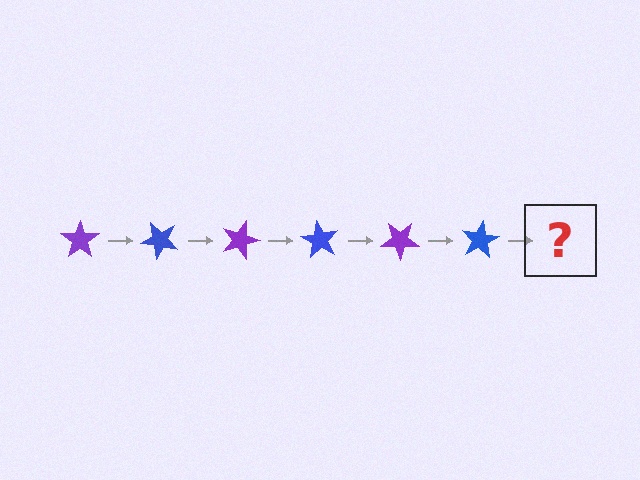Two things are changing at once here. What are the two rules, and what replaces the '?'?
The two rules are that it rotates 45 degrees each step and the color cycles through purple and blue. The '?' should be a purple star, rotated 270 degrees from the start.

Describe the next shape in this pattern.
It should be a purple star, rotated 270 degrees from the start.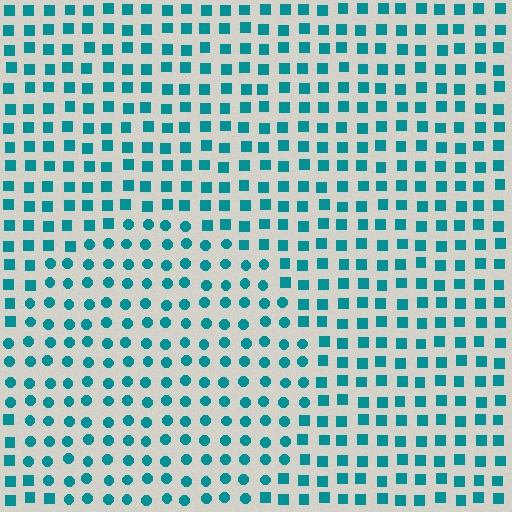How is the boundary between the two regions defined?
The boundary is defined by a change in element shape: circles inside vs. squares outside. All elements share the same color and spacing.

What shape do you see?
I see a circle.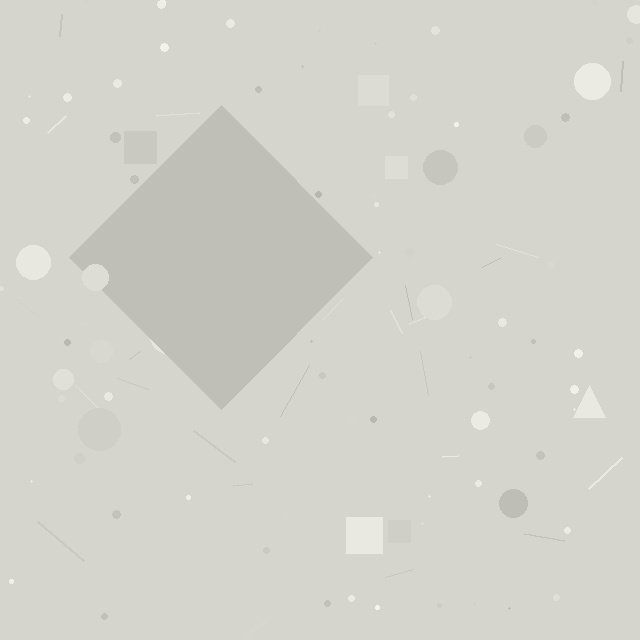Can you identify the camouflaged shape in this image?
The camouflaged shape is a diamond.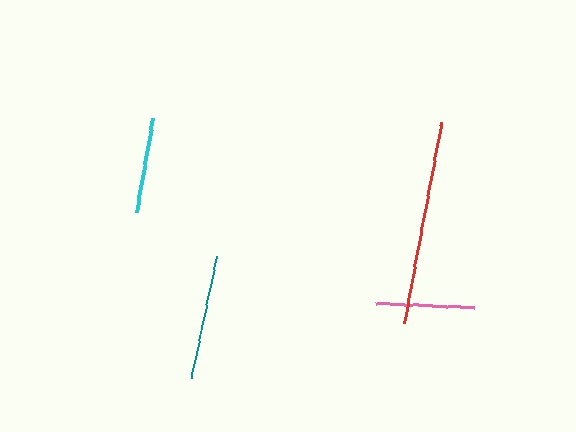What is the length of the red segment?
The red segment is approximately 204 pixels long.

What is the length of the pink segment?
The pink segment is approximately 99 pixels long.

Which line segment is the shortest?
The cyan line is the shortest at approximately 95 pixels.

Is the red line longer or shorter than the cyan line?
The red line is longer than the cyan line.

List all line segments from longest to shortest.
From longest to shortest: red, teal, pink, cyan.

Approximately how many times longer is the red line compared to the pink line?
The red line is approximately 2.1 times the length of the pink line.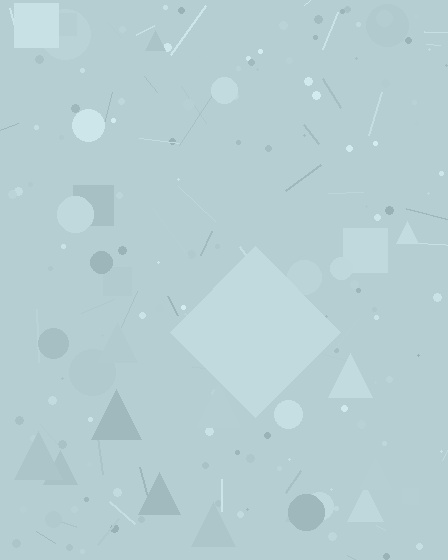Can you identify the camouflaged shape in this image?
The camouflaged shape is a diamond.